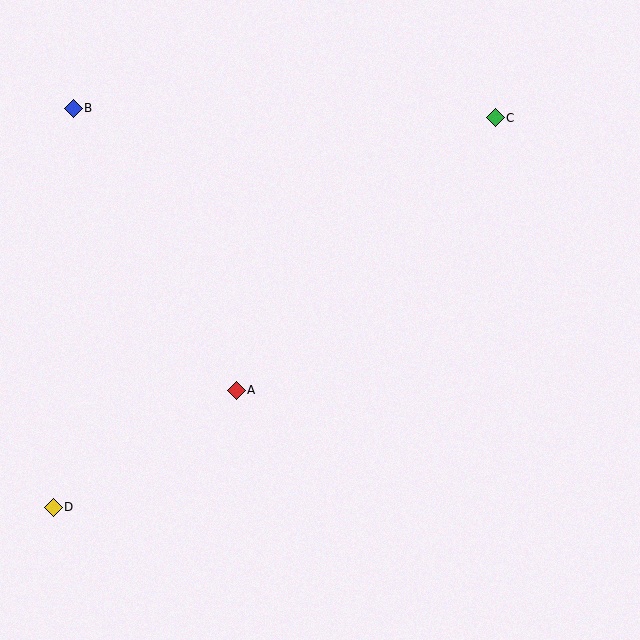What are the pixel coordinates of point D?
Point D is at (53, 507).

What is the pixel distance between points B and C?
The distance between B and C is 422 pixels.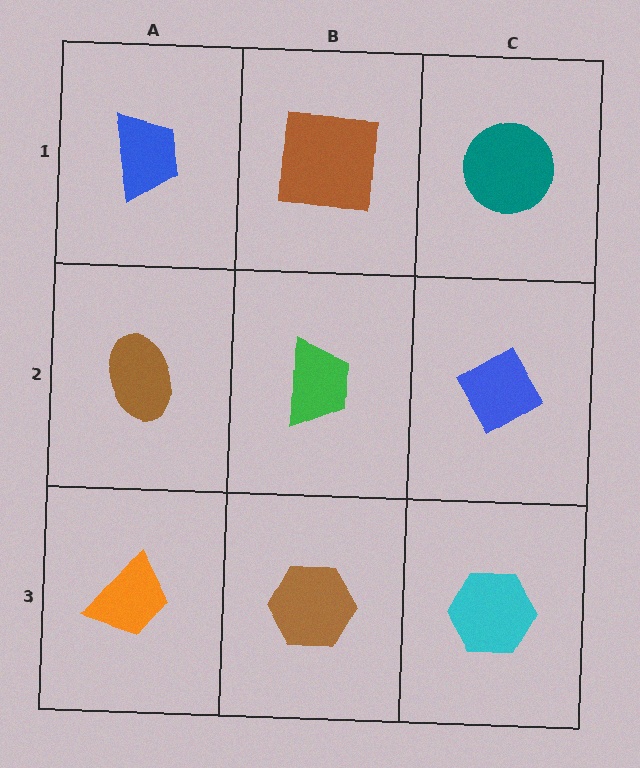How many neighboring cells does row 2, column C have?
3.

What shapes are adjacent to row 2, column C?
A teal circle (row 1, column C), a cyan hexagon (row 3, column C), a green trapezoid (row 2, column B).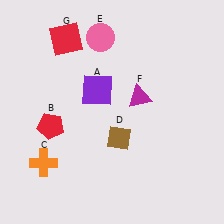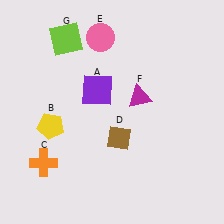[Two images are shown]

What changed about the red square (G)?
In Image 1, G is red. In Image 2, it changed to lime.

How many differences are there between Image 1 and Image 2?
There are 2 differences between the two images.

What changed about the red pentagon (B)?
In Image 1, B is red. In Image 2, it changed to yellow.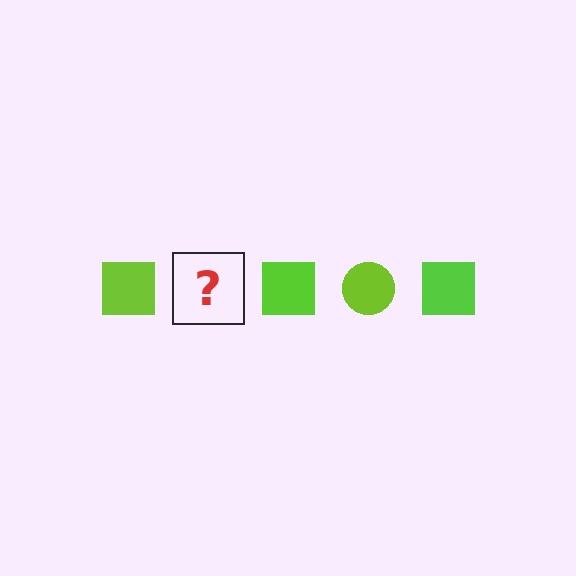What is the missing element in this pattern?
The missing element is a lime circle.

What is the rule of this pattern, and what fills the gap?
The rule is that the pattern cycles through square, circle shapes in lime. The gap should be filled with a lime circle.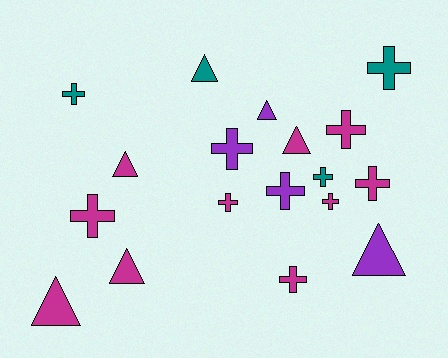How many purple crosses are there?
There are 2 purple crosses.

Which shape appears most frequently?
Cross, with 11 objects.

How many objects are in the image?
There are 18 objects.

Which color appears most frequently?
Magenta, with 10 objects.